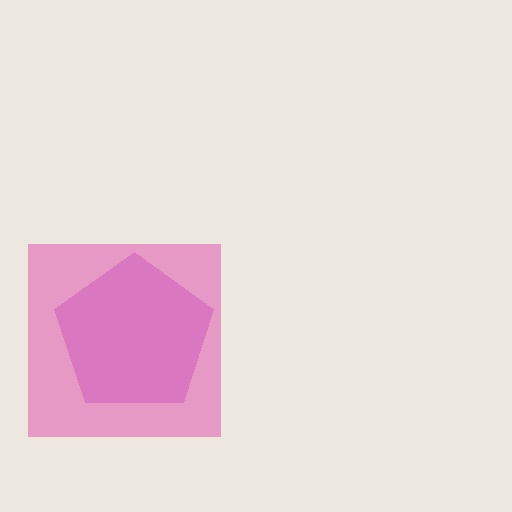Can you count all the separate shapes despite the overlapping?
Yes, there are 2 separate shapes.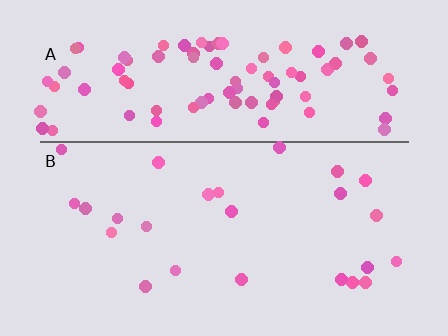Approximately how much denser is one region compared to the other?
Approximately 3.9× — region A over region B.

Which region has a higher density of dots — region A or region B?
A (the top).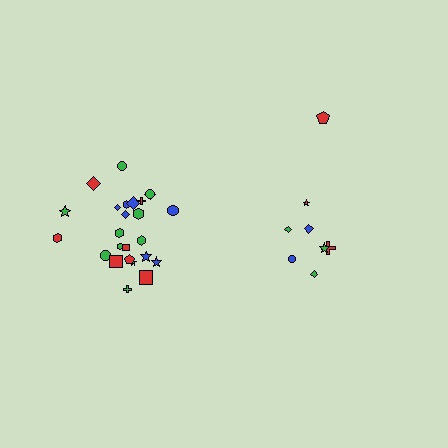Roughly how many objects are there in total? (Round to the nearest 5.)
Roughly 35 objects in total.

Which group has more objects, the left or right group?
The left group.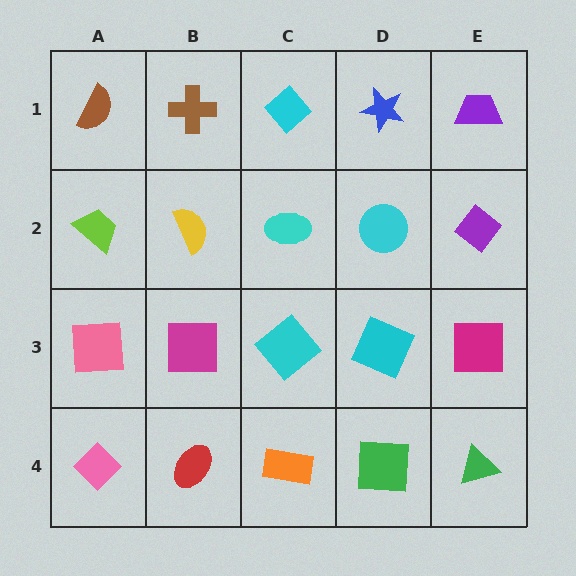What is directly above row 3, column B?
A yellow semicircle.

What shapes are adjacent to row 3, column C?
A cyan ellipse (row 2, column C), an orange rectangle (row 4, column C), a magenta square (row 3, column B), a cyan square (row 3, column D).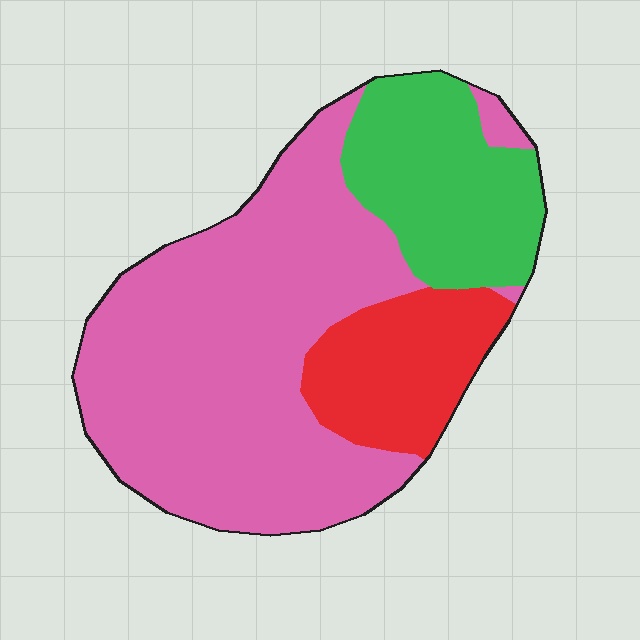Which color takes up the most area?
Pink, at roughly 60%.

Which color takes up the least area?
Red, at roughly 15%.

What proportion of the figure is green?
Green covers around 20% of the figure.